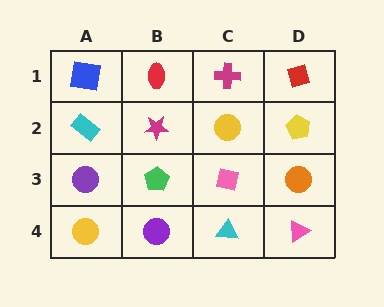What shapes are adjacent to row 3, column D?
A yellow pentagon (row 2, column D), a pink triangle (row 4, column D), a pink square (row 3, column C).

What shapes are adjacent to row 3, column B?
A magenta star (row 2, column B), a purple circle (row 4, column B), a purple circle (row 3, column A), a pink square (row 3, column C).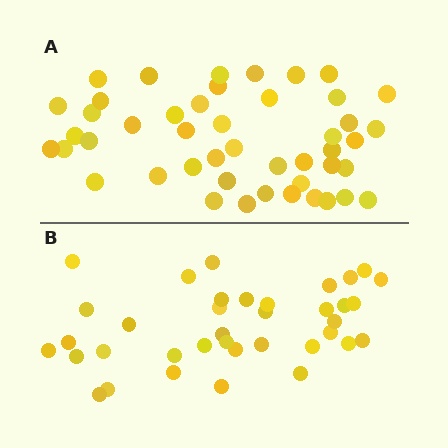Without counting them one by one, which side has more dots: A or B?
Region A (the top region) has more dots.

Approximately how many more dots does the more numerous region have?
Region A has roughly 8 or so more dots than region B.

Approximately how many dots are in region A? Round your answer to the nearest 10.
About 50 dots. (The exact count is 46, which rounds to 50.)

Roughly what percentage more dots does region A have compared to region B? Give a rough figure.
About 25% more.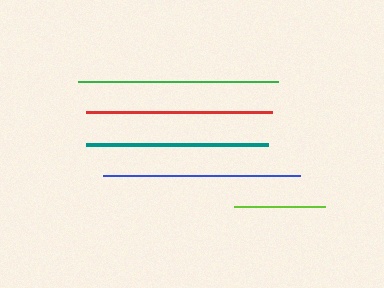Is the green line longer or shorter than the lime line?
The green line is longer than the lime line.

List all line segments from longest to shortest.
From longest to shortest: green, blue, red, teal, lime.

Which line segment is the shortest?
The lime line is the shortest at approximately 91 pixels.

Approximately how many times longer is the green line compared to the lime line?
The green line is approximately 2.2 times the length of the lime line.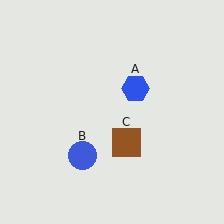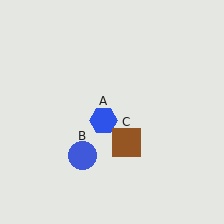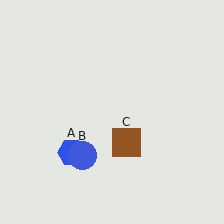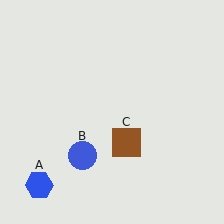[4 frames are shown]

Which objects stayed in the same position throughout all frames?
Blue circle (object B) and brown square (object C) remained stationary.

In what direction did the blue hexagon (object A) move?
The blue hexagon (object A) moved down and to the left.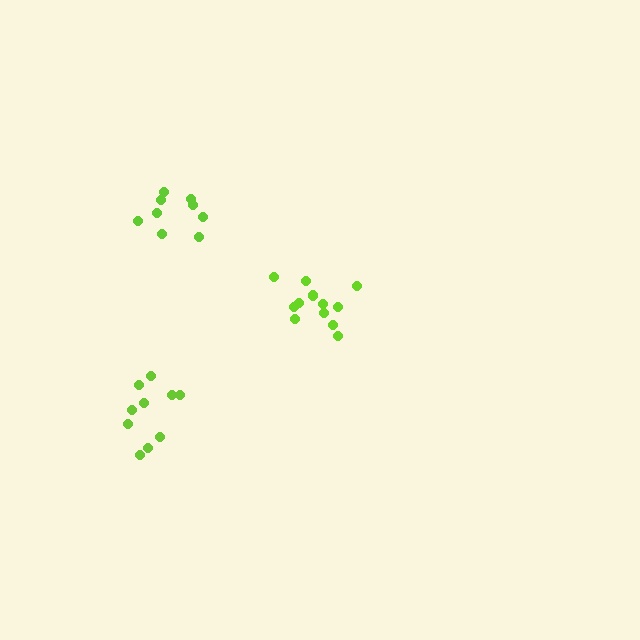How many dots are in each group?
Group 1: 13 dots, Group 2: 10 dots, Group 3: 9 dots (32 total).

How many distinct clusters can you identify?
There are 3 distinct clusters.